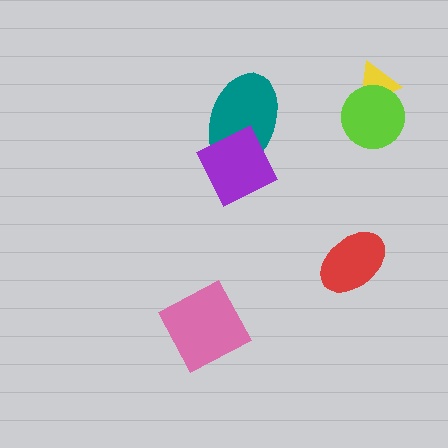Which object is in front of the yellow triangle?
The lime circle is in front of the yellow triangle.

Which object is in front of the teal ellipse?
The purple diamond is in front of the teal ellipse.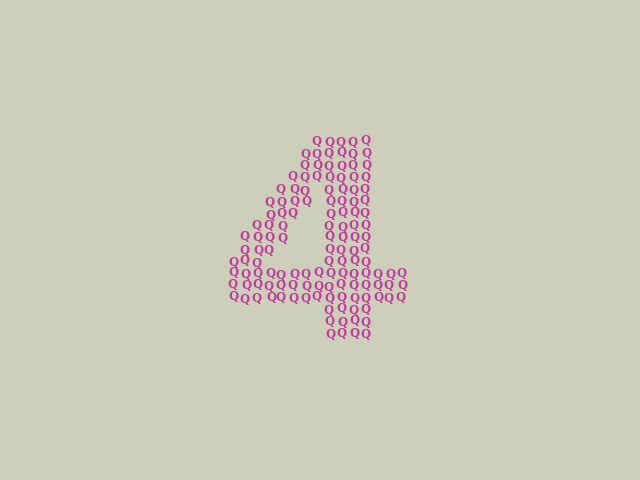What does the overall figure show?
The overall figure shows the digit 4.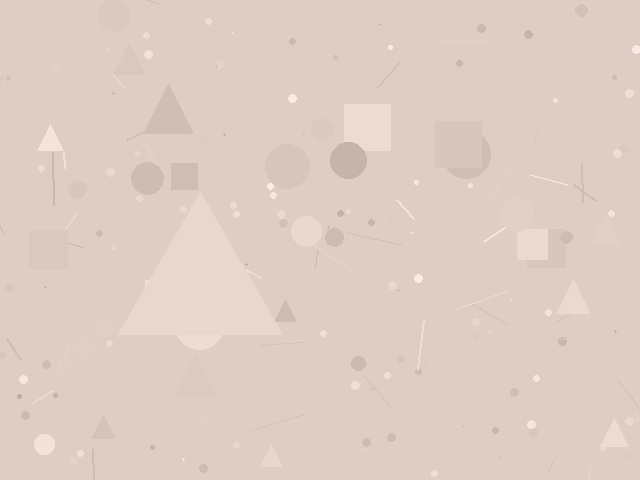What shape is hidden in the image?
A triangle is hidden in the image.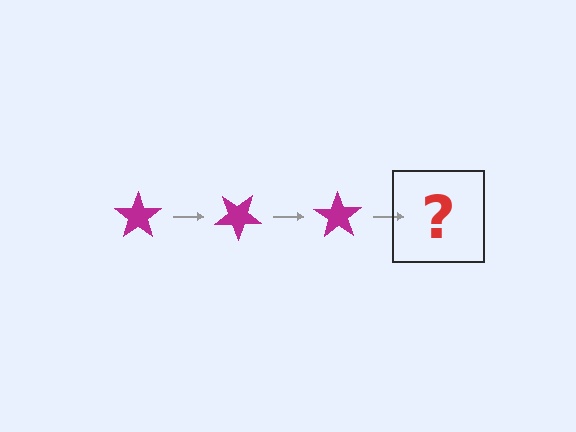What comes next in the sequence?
The next element should be a magenta star rotated 105 degrees.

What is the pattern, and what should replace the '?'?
The pattern is that the star rotates 35 degrees each step. The '?' should be a magenta star rotated 105 degrees.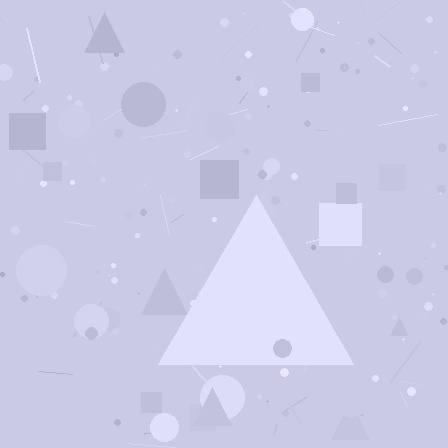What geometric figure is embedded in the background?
A triangle is embedded in the background.